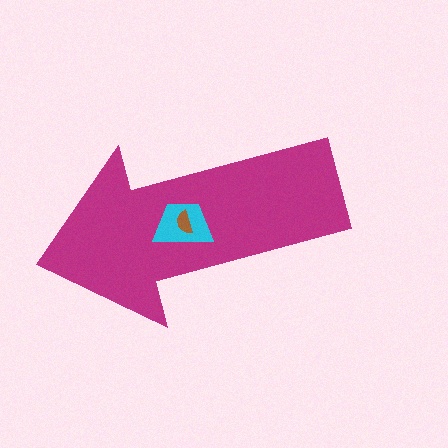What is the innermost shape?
The brown semicircle.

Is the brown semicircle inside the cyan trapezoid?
Yes.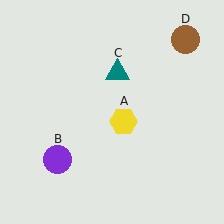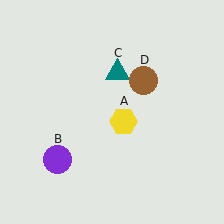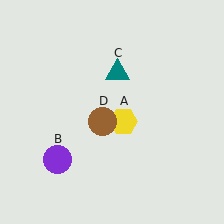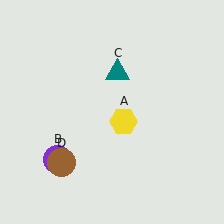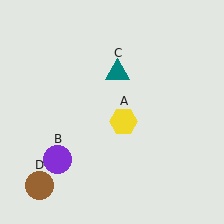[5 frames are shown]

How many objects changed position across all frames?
1 object changed position: brown circle (object D).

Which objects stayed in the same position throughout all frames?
Yellow hexagon (object A) and purple circle (object B) and teal triangle (object C) remained stationary.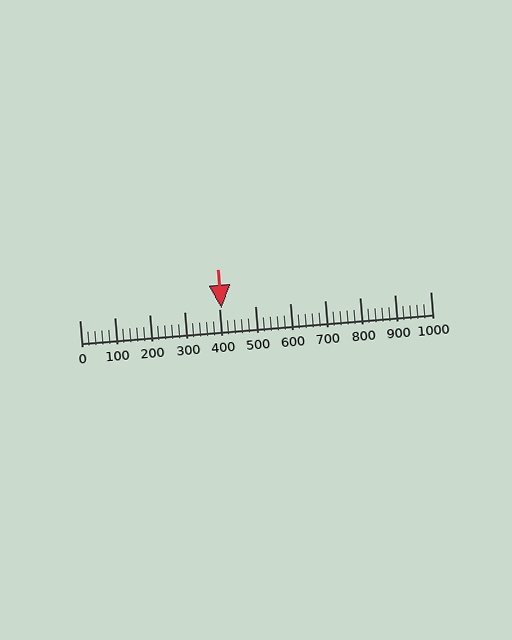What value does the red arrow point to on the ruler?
The red arrow points to approximately 404.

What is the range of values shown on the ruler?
The ruler shows values from 0 to 1000.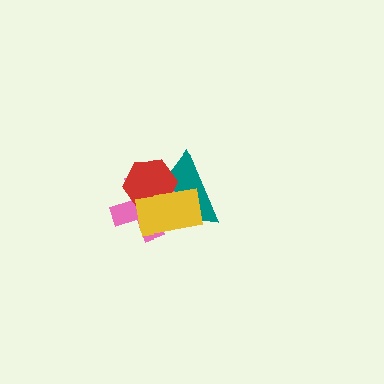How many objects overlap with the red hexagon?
3 objects overlap with the red hexagon.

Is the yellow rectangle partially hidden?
No, no other shape covers it.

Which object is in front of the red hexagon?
The yellow rectangle is in front of the red hexagon.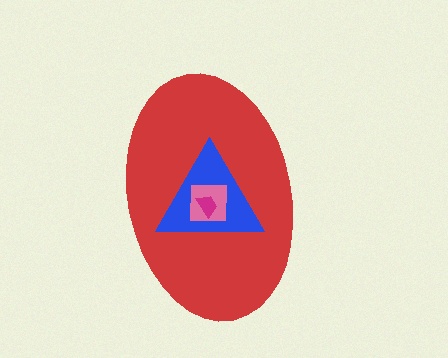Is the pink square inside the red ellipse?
Yes.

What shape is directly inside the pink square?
The magenta trapezoid.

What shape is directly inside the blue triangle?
The pink square.